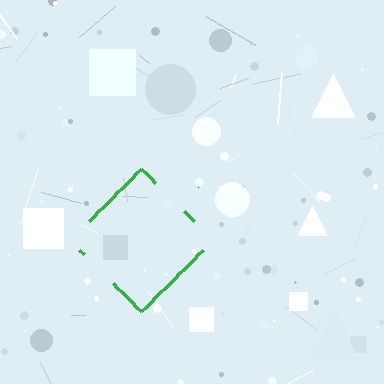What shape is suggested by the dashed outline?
The dashed outline suggests a diamond.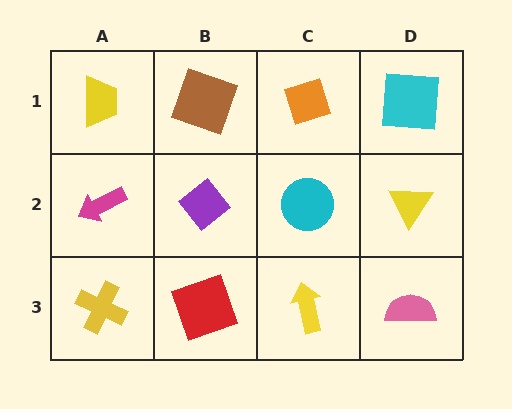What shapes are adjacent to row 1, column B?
A purple diamond (row 2, column B), a yellow trapezoid (row 1, column A), an orange diamond (row 1, column C).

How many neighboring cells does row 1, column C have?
3.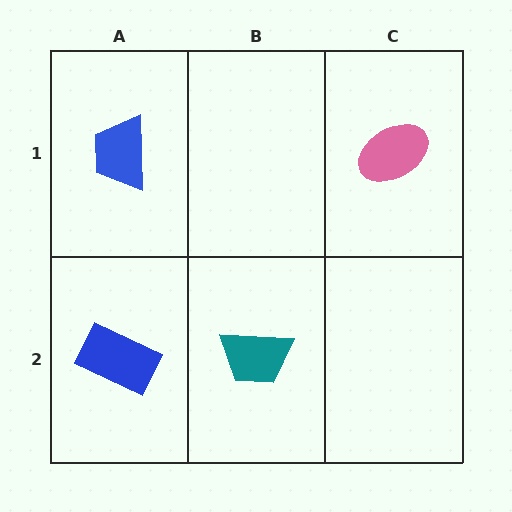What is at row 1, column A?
A blue trapezoid.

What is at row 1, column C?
A pink ellipse.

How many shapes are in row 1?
2 shapes.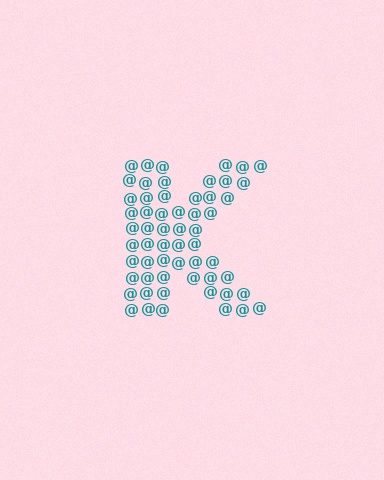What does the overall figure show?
The overall figure shows the letter K.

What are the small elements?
The small elements are at signs.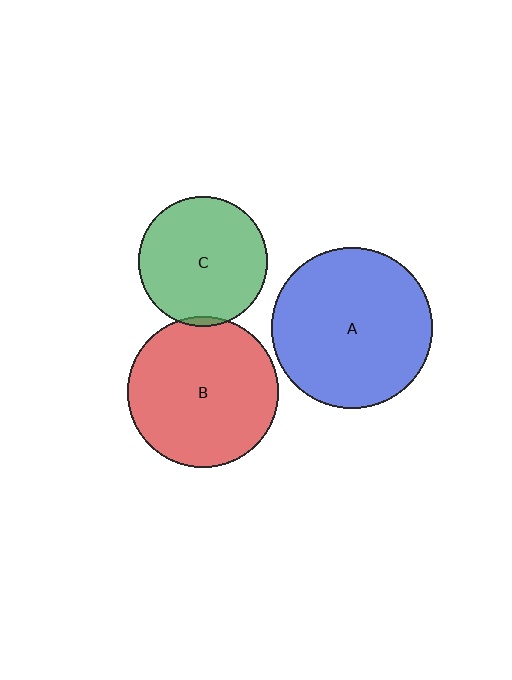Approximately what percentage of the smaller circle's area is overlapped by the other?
Approximately 5%.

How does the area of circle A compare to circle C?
Approximately 1.6 times.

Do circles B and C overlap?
Yes.